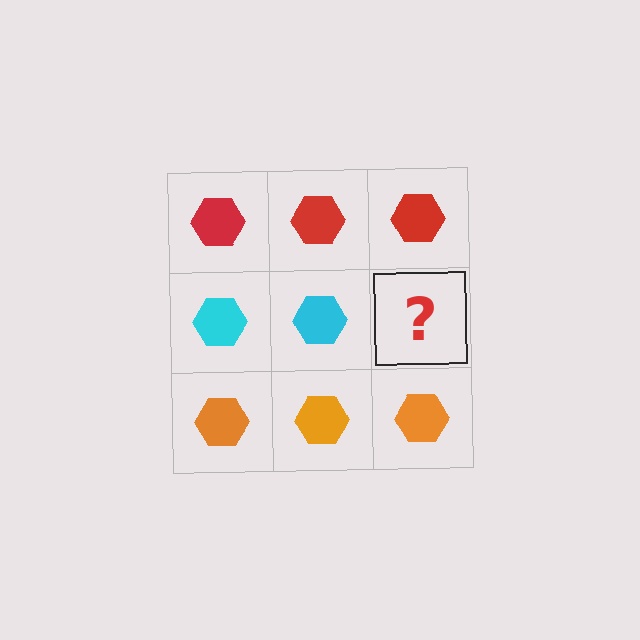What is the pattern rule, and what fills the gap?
The rule is that each row has a consistent color. The gap should be filled with a cyan hexagon.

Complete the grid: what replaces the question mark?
The question mark should be replaced with a cyan hexagon.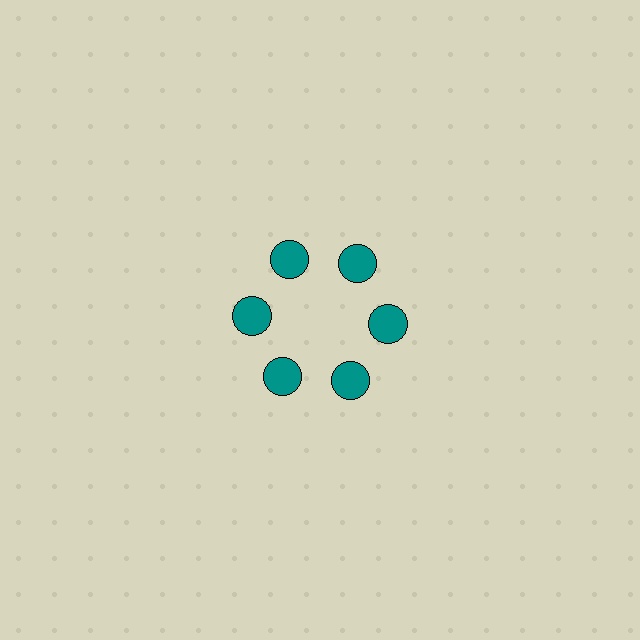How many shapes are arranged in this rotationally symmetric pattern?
There are 6 shapes, arranged in 6 groups of 1.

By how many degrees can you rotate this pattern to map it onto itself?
The pattern maps onto itself every 60 degrees of rotation.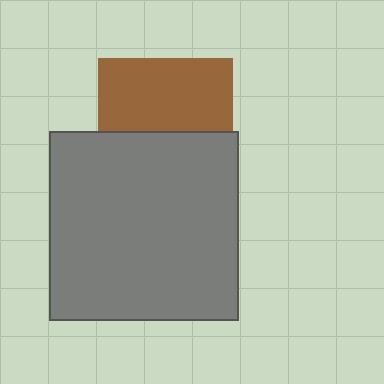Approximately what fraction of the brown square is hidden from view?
Roughly 46% of the brown square is hidden behind the gray square.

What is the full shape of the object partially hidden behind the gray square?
The partially hidden object is a brown square.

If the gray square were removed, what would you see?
You would see the complete brown square.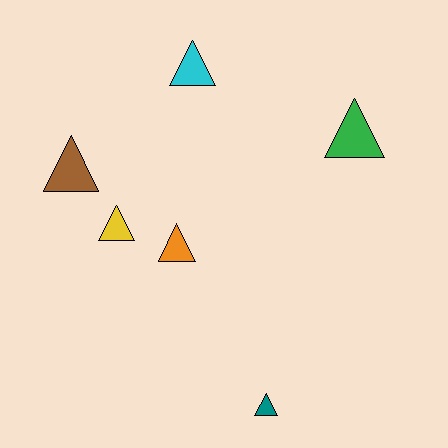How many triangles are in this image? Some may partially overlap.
There are 6 triangles.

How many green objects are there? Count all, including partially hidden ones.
There is 1 green object.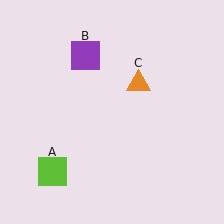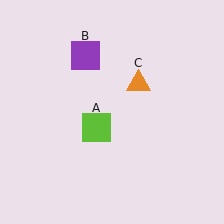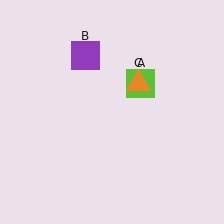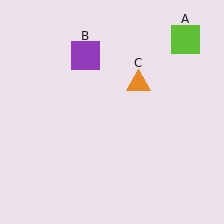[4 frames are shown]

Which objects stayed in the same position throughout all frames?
Purple square (object B) and orange triangle (object C) remained stationary.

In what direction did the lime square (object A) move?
The lime square (object A) moved up and to the right.